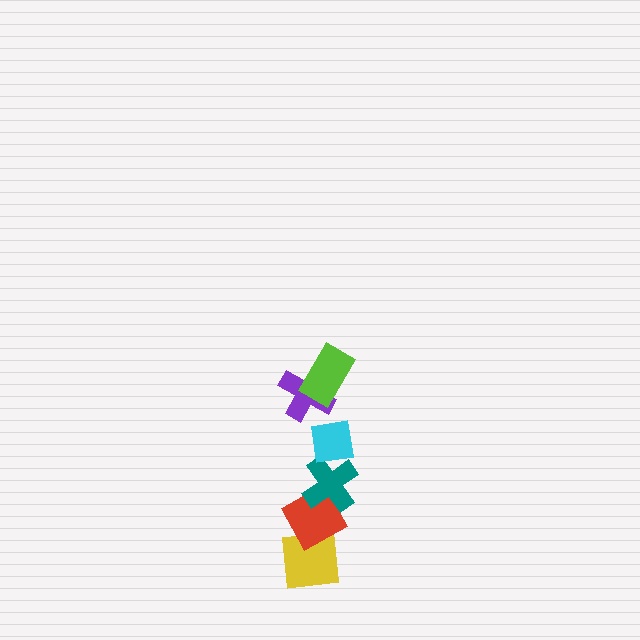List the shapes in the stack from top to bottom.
From top to bottom: the lime rectangle, the purple cross, the cyan square, the teal cross, the red diamond, the yellow square.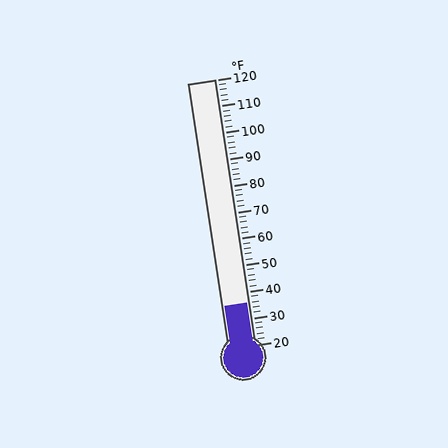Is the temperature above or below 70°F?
The temperature is below 70°F.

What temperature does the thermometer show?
The thermometer shows approximately 36°F.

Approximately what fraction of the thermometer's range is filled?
The thermometer is filled to approximately 15% of its range.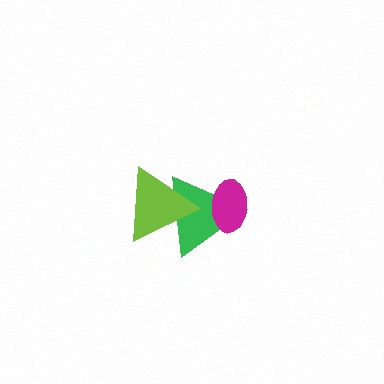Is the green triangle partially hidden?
Yes, it is partially covered by another shape.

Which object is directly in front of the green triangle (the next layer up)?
The lime triangle is directly in front of the green triangle.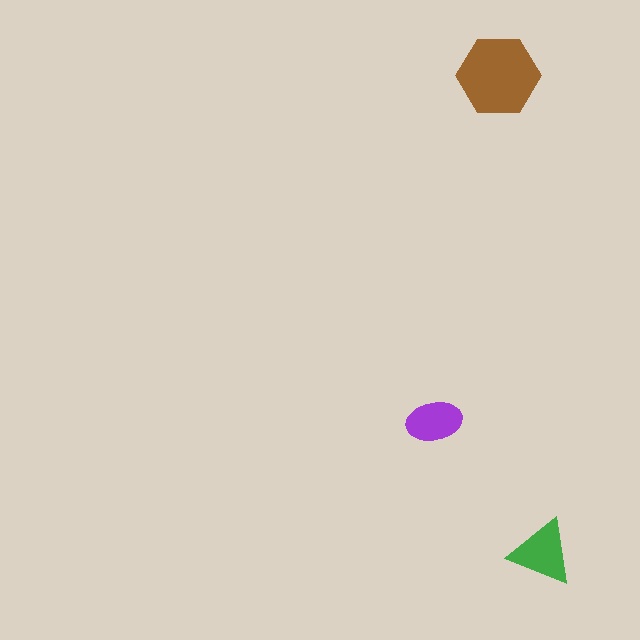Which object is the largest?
The brown hexagon.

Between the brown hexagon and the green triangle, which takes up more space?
The brown hexagon.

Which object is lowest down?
The green triangle is bottommost.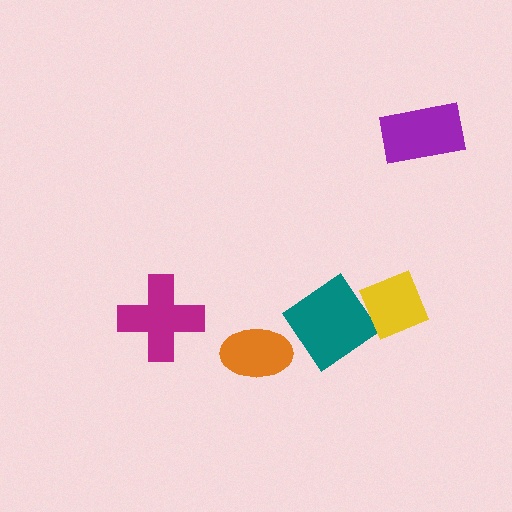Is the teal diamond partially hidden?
Yes, it is partially covered by another shape.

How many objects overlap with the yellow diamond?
1 object overlaps with the yellow diamond.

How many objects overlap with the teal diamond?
1 object overlaps with the teal diamond.